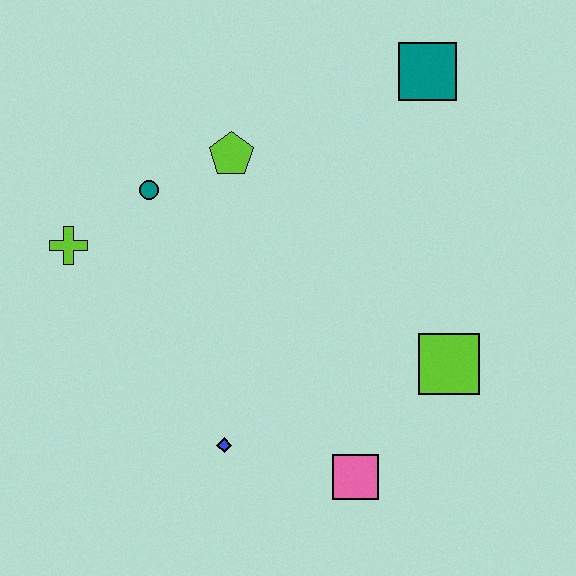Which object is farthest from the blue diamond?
The teal square is farthest from the blue diamond.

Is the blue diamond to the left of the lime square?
Yes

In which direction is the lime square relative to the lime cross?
The lime square is to the right of the lime cross.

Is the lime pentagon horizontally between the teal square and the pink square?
No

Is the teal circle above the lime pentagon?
No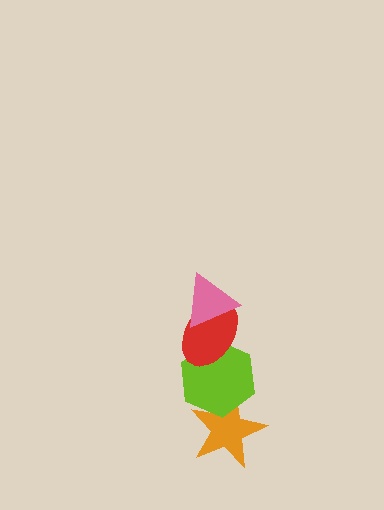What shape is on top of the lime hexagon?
The red ellipse is on top of the lime hexagon.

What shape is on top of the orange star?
The lime hexagon is on top of the orange star.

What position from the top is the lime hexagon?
The lime hexagon is 3rd from the top.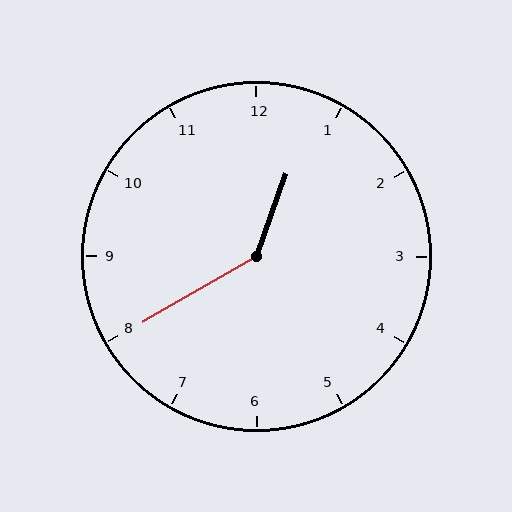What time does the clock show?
12:40.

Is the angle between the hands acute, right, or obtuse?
It is obtuse.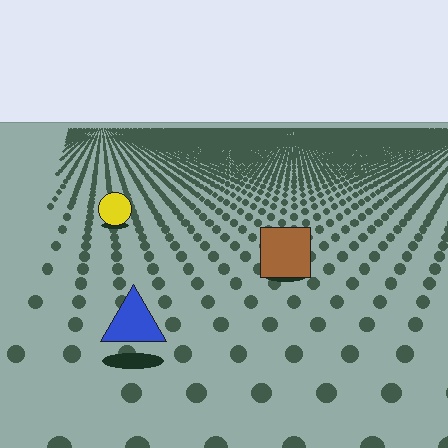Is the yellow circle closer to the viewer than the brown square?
No. The brown square is closer — you can tell from the texture gradient: the ground texture is coarser near it.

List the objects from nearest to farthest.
From nearest to farthest: the blue triangle, the brown square, the yellow circle.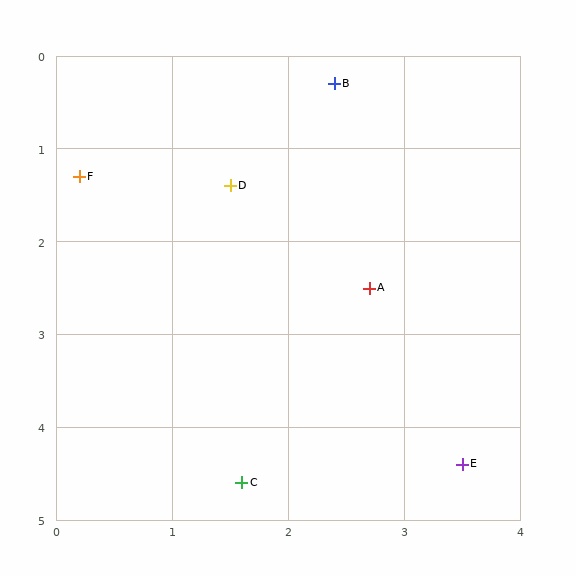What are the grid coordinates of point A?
Point A is at approximately (2.7, 2.5).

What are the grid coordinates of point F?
Point F is at approximately (0.2, 1.3).